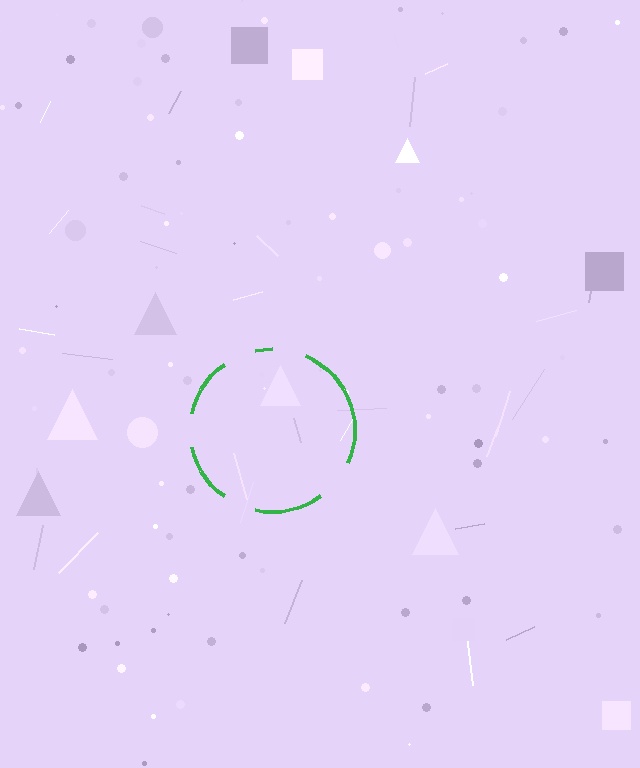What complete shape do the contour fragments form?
The contour fragments form a circle.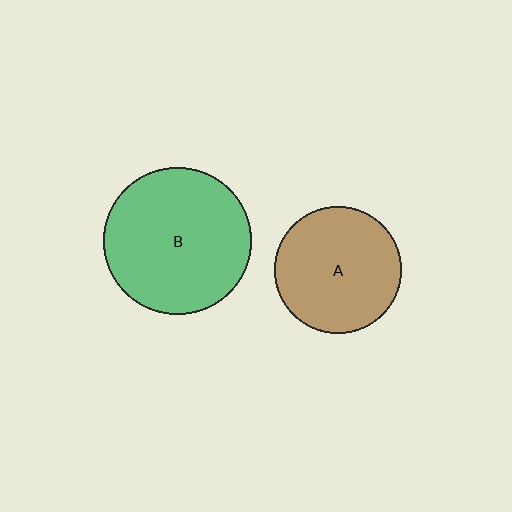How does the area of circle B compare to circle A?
Approximately 1.4 times.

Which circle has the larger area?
Circle B (green).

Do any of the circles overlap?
No, none of the circles overlap.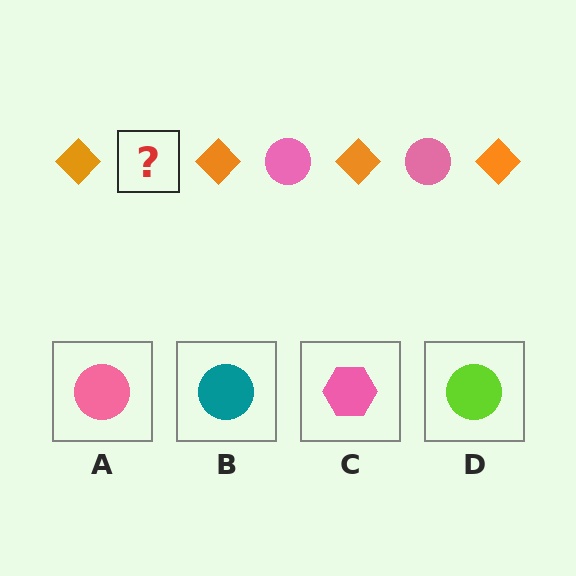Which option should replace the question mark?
Option A.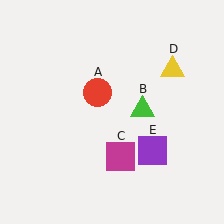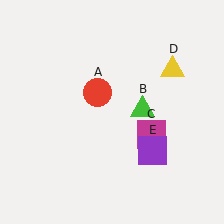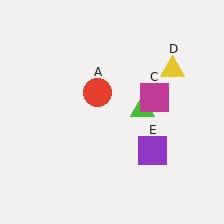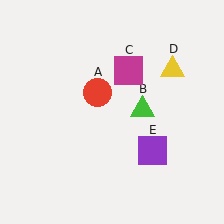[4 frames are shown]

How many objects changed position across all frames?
1 object changed position: magenta square (object C).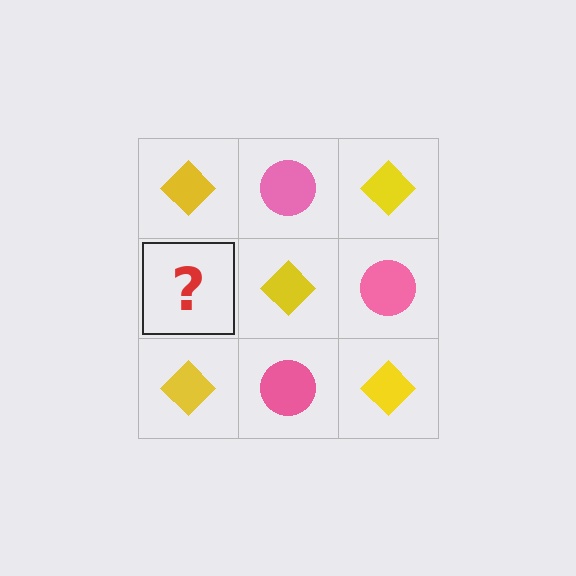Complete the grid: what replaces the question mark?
The question mark should be replaced with a pink circle.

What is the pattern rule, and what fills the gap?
The rule is that it alternates yellow diamond and pink circle in a checkerboard pattern. The gap should be filled with a pink circle.